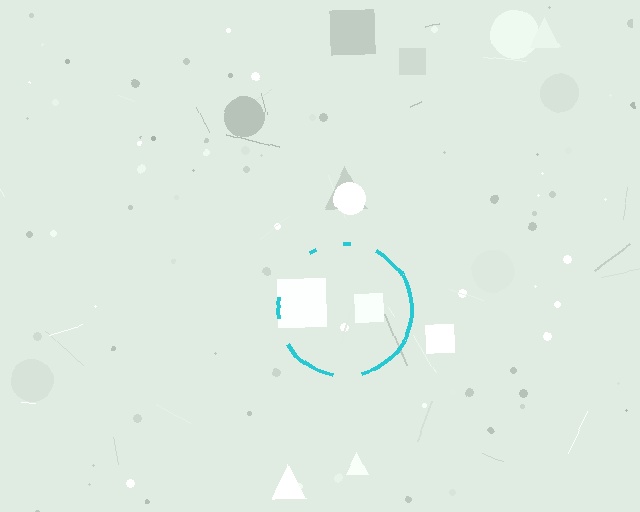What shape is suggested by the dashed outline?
The dashed outline suggests a circle.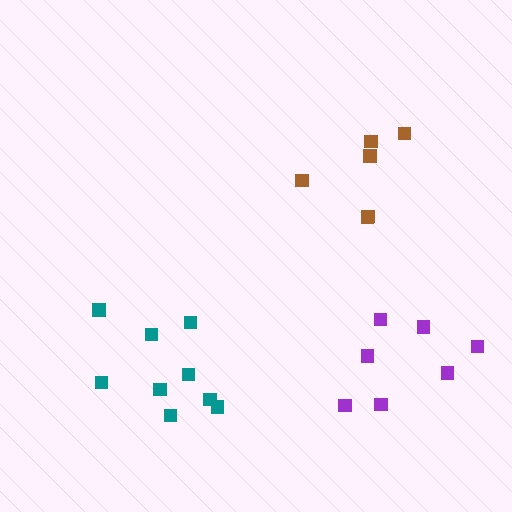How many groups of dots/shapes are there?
There are 3 groups.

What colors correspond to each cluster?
The clusters are colored: purple, brown, teal.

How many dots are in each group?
Group 1: 7 dots, Group 2: 6 dots, Group 3: 9 dots (22 total).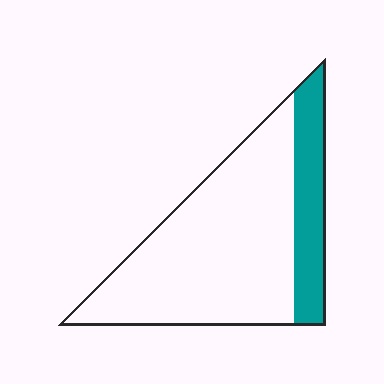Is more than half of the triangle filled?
No.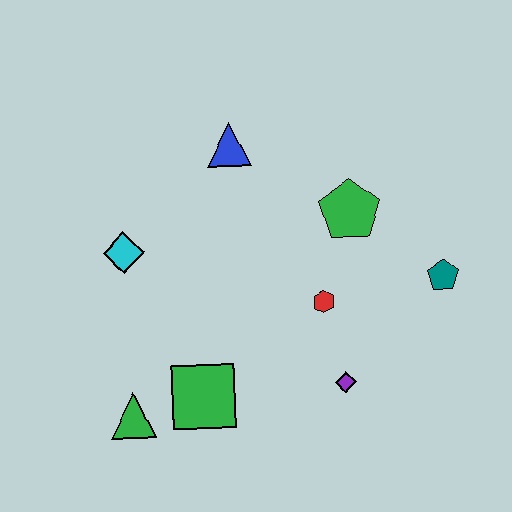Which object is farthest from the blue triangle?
The green triangle is farthest from the blue triangle.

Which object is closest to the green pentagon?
The red hexagon is closest to the green pentagon.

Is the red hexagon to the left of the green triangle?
No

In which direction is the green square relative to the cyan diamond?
The green square is below the cyan diamond.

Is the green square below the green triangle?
No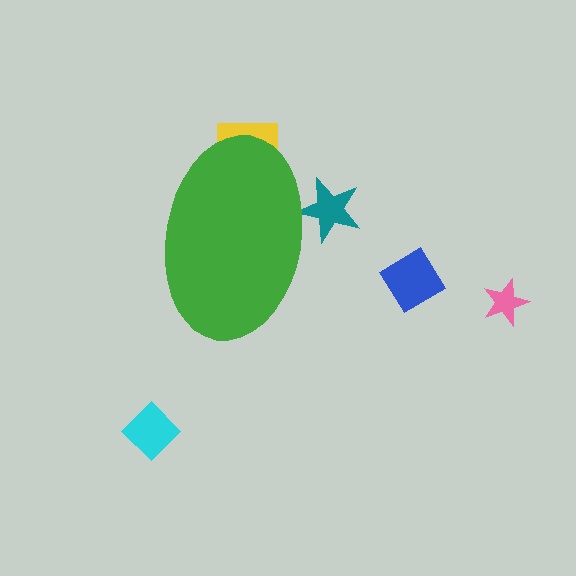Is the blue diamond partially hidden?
No, the blue diamond is fully visible.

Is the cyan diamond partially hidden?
No, the cyan diamond is fully visible.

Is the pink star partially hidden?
No, the pink star is fully visible.